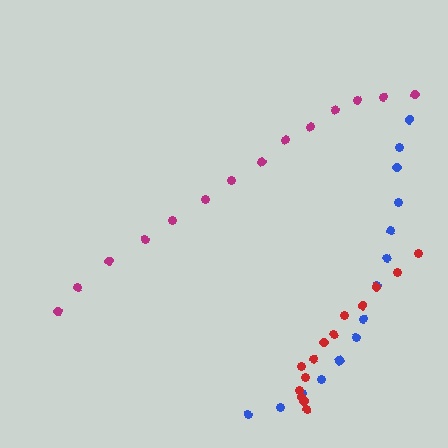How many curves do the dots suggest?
There are 3 distinct paths.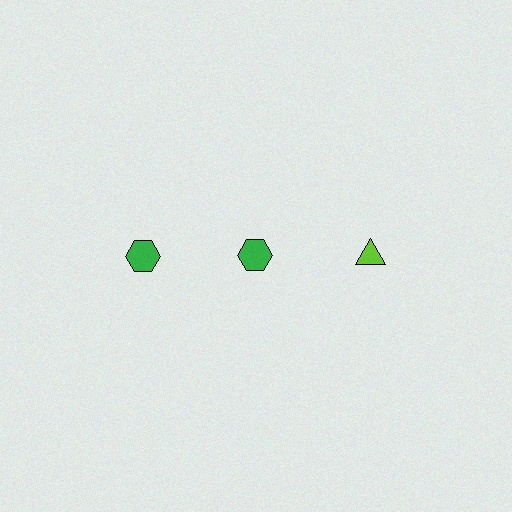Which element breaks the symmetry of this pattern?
The lime triangle in the top row, center column breaks the symmetry. All other shapes are green hexagons.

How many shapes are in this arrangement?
There are 3 shapes arranged in a grid pattern.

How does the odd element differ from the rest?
It differs in both color (lime instead of green) and shape (triangle instead of hexagon).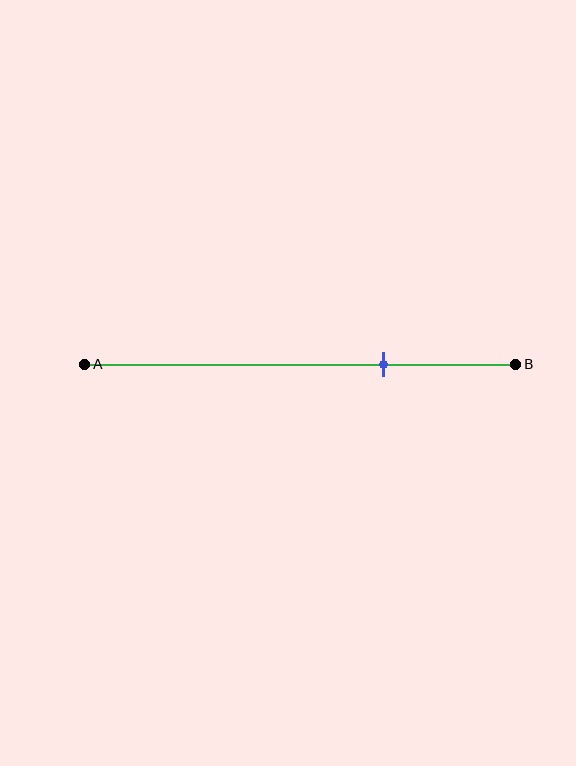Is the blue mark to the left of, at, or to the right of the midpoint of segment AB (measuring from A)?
The blue mark is to the right of the midpoint of segment AB.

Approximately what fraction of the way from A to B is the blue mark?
The blue mark is approximately 70% of the way from A to B.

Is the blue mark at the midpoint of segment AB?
No, the mark is at about 70% from A, not at the 50% midpoint.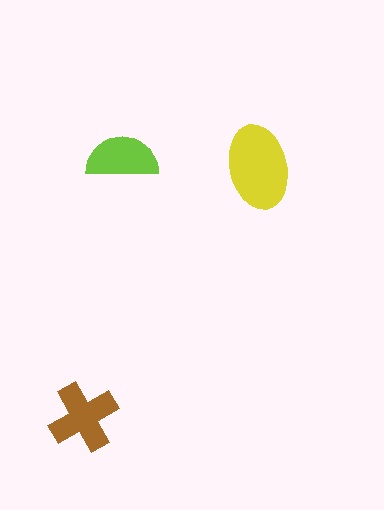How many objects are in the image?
There are 3 objects in the image.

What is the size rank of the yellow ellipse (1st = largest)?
1st.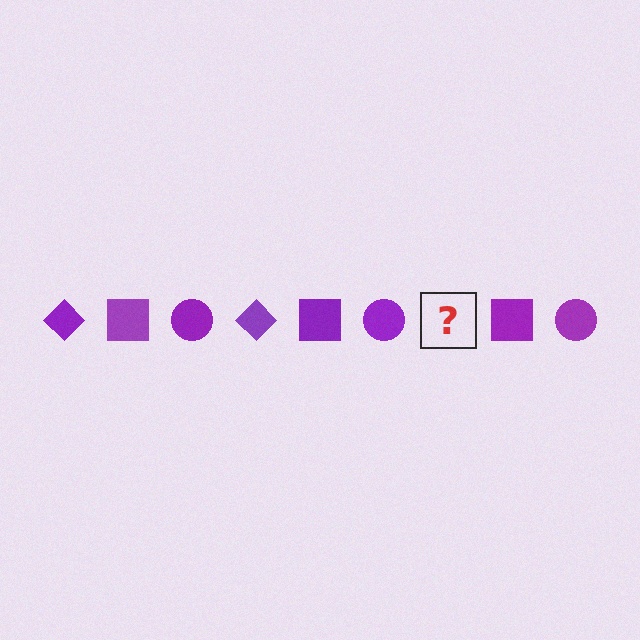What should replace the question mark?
The question mark should be replaced with a purple diamond.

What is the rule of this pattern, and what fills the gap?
The rule is that the pattern cycles through diamond, square, circle shapes in purple. The gap should be filled with a purple diamond.